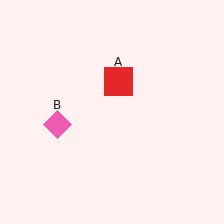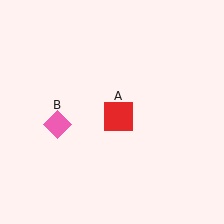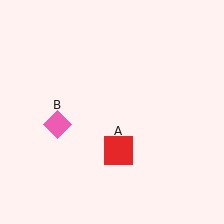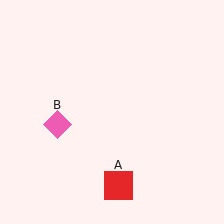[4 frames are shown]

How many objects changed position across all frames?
1 object changed position: red square (object A).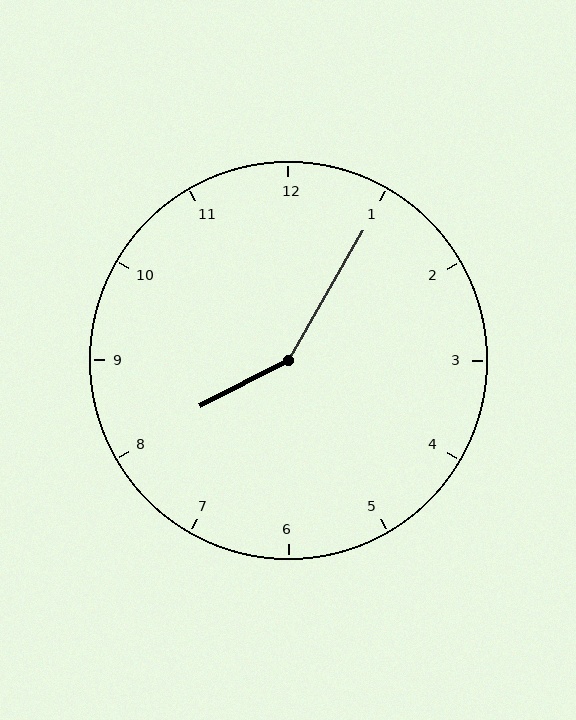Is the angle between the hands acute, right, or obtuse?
It is obtuse.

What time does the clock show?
8:05.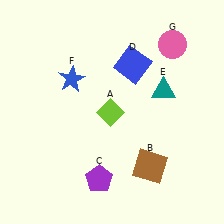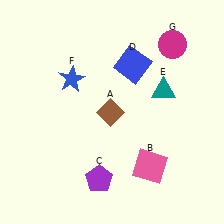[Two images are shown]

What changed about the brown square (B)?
In Image 1, B is brown. In Image 2, it changed to pink.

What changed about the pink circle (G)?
In Image 1, G is pink. In Image 2, it changed to magenta.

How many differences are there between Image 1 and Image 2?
There are 3 differences between the two images.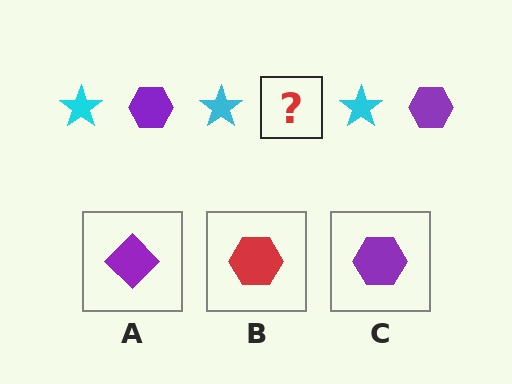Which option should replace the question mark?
Option C.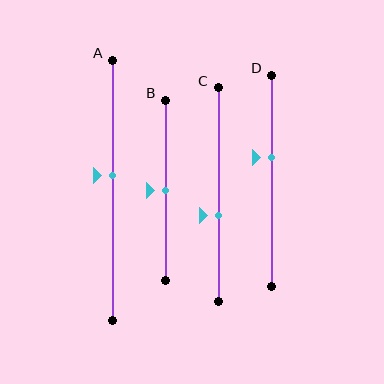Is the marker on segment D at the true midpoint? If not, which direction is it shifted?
No, the marker on segment D is shifted upward by about 11% of the segment length.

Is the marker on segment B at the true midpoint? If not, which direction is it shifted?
Yes, the marker on segment B is at the true midpoint.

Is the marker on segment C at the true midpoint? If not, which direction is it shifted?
No, the marker on segment C is shifted downward by about 10% of the segment length.